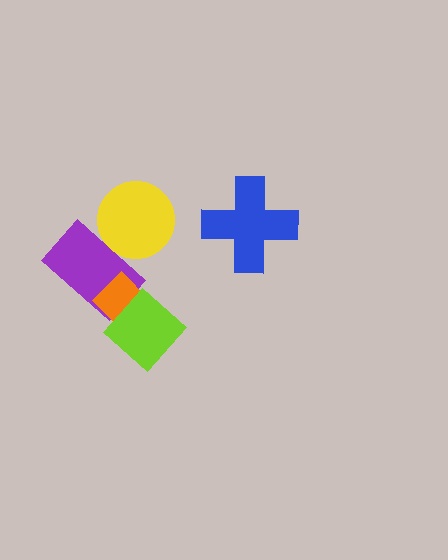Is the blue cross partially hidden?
No, no other shape covers it.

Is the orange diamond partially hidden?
Yes, it is partially covered by another shape.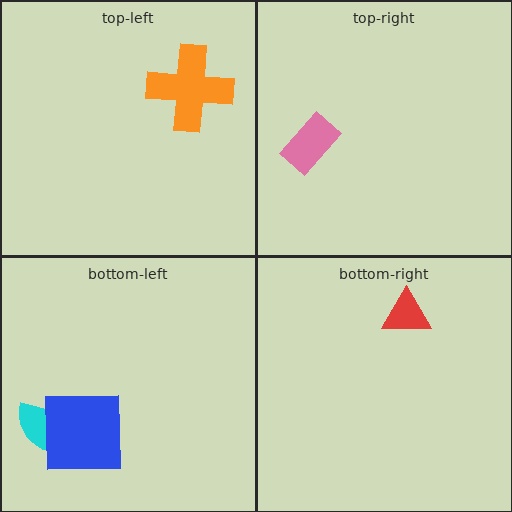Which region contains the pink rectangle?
The top-right region.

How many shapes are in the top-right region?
1.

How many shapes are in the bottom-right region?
1.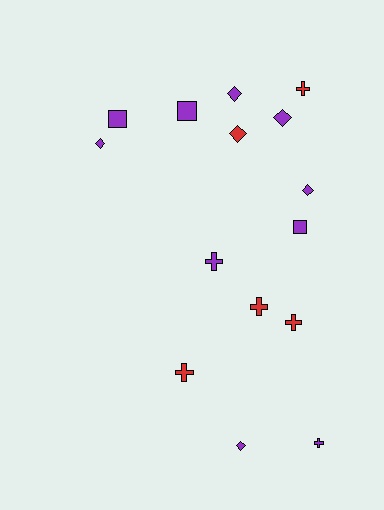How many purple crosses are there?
There are 2 purple crosses.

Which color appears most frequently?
Purple, with 10 objects.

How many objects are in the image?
There are 15 objects.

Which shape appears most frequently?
Diamond, with 6 objects.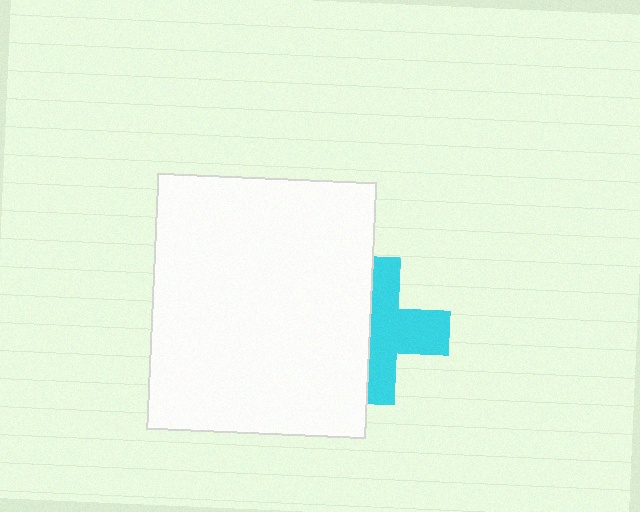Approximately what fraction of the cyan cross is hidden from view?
Roughly 43% of the cyan cross is hidden behind the white rectangle.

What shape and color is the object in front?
The object in front is a white rectangle.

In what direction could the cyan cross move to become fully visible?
The cyan cross could move right. That would shift it out from behind the white rectangle entirely.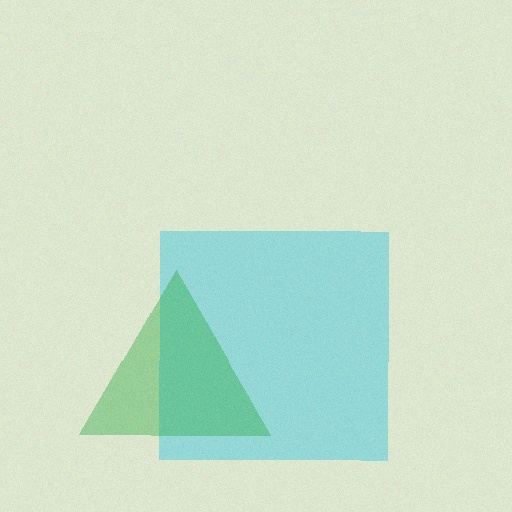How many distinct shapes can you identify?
There are 2 distinct shapes: a cyan square, a green triangle.